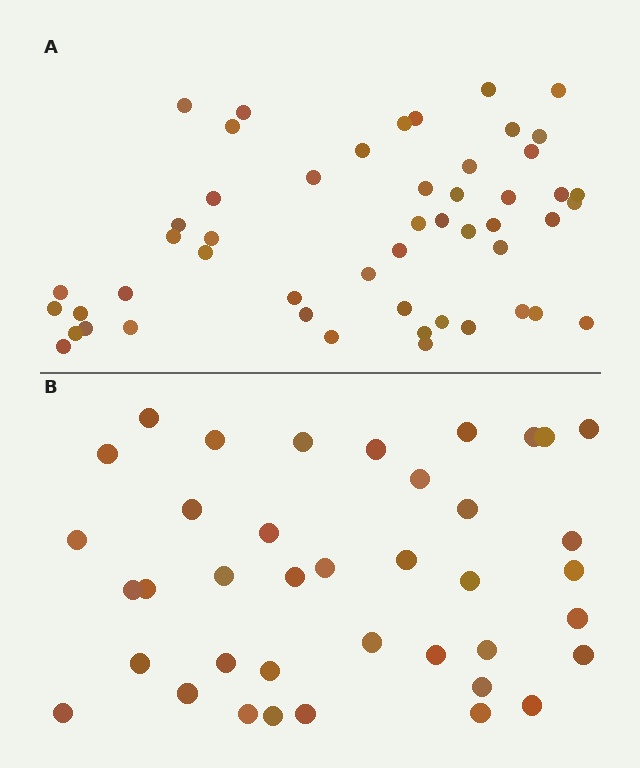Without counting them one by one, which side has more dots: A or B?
Region A (the top region) has more dots.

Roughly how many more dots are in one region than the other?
Region A has roughly 12 or so more dots than region B.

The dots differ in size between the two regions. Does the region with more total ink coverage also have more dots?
No. Region B has more total ink coverage because its dots are larger, but region A actually contains more individual dots. Total area can be misleading — the number of items is what matters here.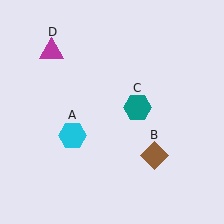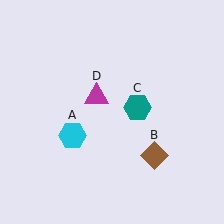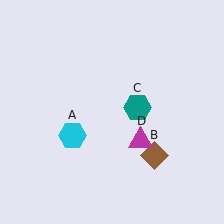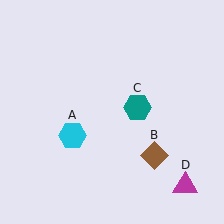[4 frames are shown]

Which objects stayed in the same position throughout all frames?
Cyan hexagon (object A) and brown diamond (object B) and teal hexagon (object C) remained stationary.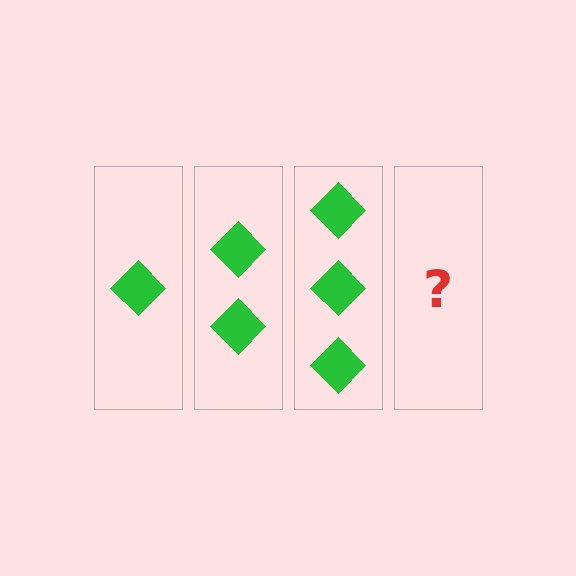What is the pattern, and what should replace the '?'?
The pattern is that each step adds one more diamond. The '?' should be 4 diamonds.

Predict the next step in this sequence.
The next step is 4 diamonds.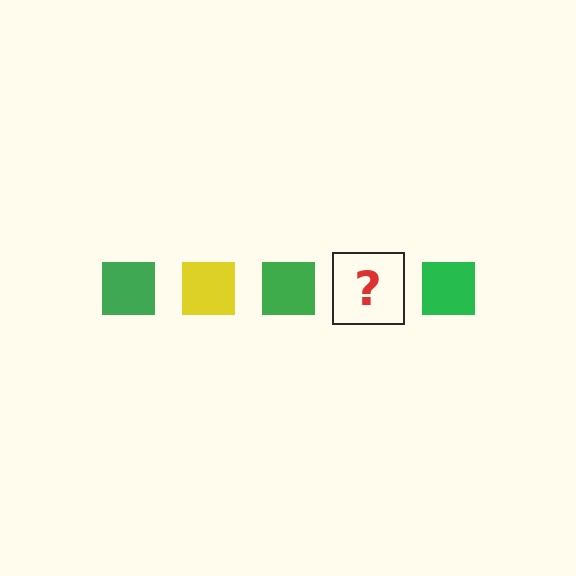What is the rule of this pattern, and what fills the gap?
The rule is that the pattern cycles through green, yellow squares. The gap should be filled with a yellow square.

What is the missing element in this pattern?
The missing element is a yellow square.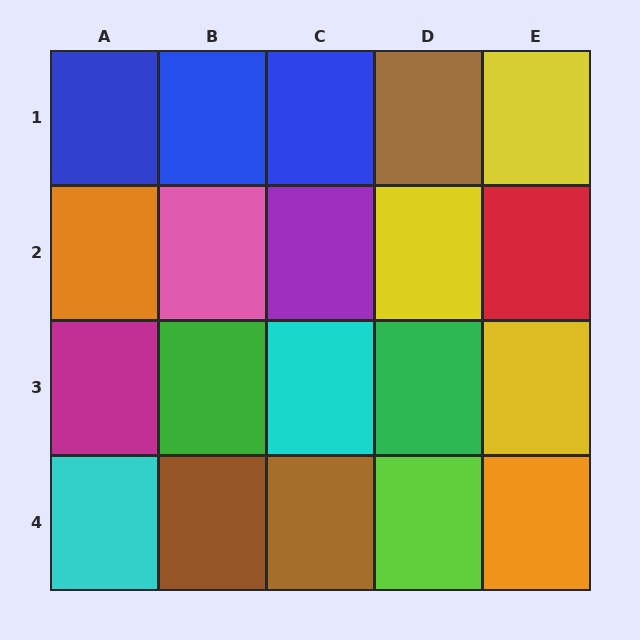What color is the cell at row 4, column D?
Lime.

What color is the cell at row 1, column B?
Blue.